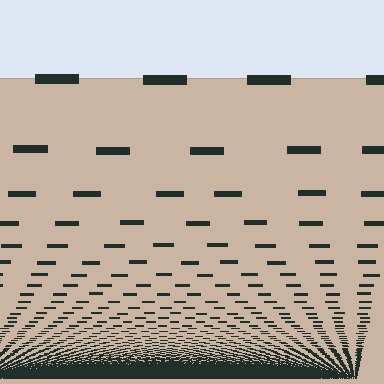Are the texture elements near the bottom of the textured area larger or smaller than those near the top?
Smaller. The gradient is inverted — elements near the bottom are smaller and denser.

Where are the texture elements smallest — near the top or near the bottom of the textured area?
Near the bottom.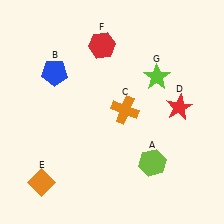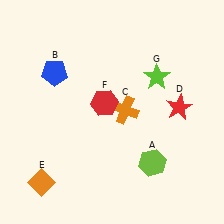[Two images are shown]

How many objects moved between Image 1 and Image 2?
1 object moved between the two images.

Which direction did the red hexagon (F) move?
The red hexagon (F) moved down.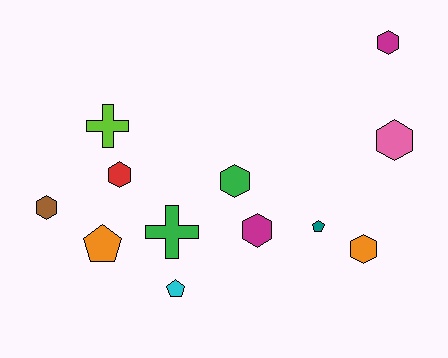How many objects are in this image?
There are 12 objects.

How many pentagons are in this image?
There are 3 pentagons.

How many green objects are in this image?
There are 2 green objects.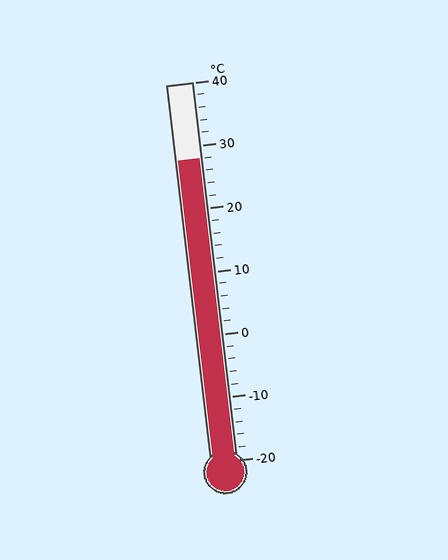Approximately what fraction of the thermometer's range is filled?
The thermometer is filled to approximately 80% of its range.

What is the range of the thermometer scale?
The thermometer scale ranges from -20°C to 40°C.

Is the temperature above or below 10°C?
The temperature is above 10°C.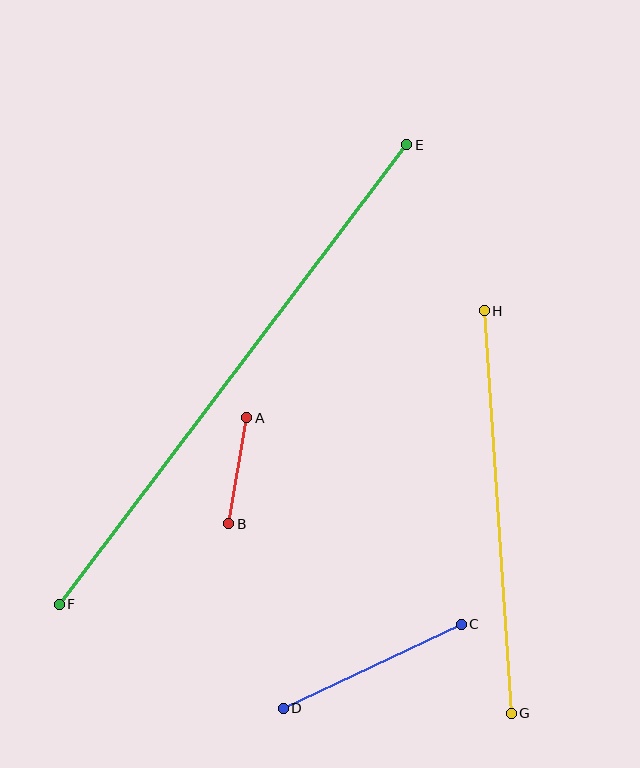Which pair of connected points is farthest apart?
Points E and F are farthest apart.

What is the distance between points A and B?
The distance is approximately 107 pixels.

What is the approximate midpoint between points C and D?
The midpoint is at approximately (372, 666) pixels.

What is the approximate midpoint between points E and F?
The midpoint is at approximately (233, 374) pixels.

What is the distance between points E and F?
The distance is approximately 576 pixels.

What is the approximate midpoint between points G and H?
The midpoint is at approximately (498, 512) pixels.